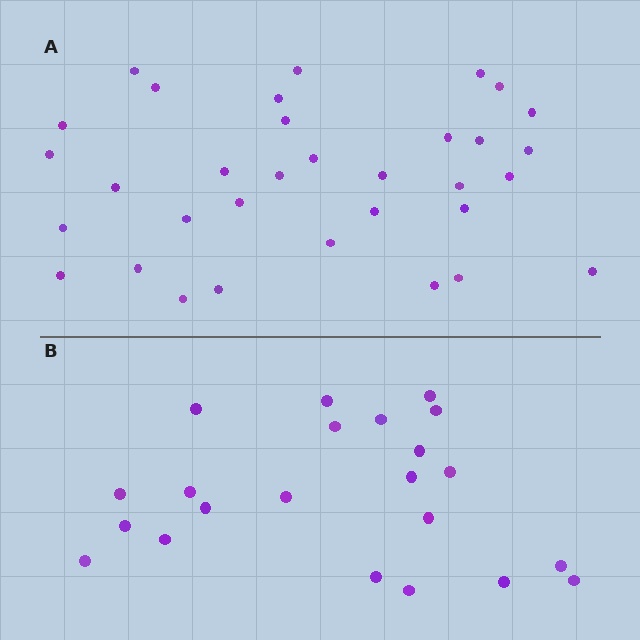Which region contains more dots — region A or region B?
Region A (the top region) has more dots.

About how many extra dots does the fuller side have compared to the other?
Region A has roughly 12 or so more dots than region B.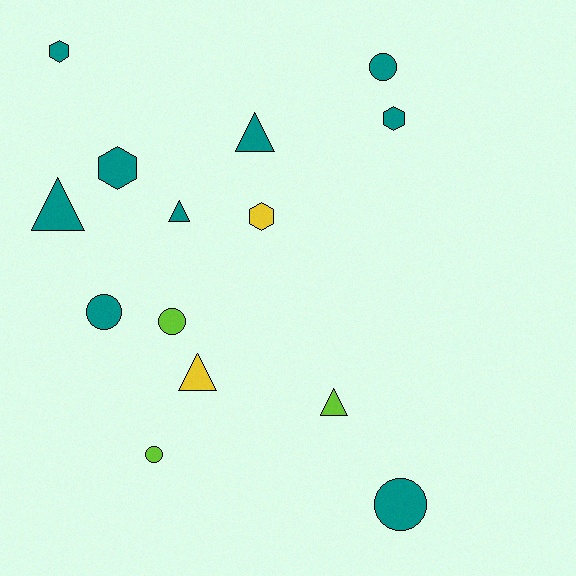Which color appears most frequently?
Teal, with 9 objects.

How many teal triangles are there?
There are 3 teal triangles.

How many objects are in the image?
There are 14 objects.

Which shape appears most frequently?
Circle, with 5 objects.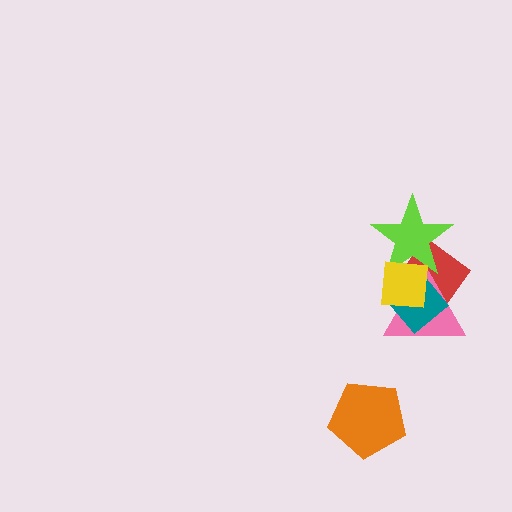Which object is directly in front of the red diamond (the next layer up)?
The lime star is directly in front of the red diamond.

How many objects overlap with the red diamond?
4 objects overlap with the red diamond.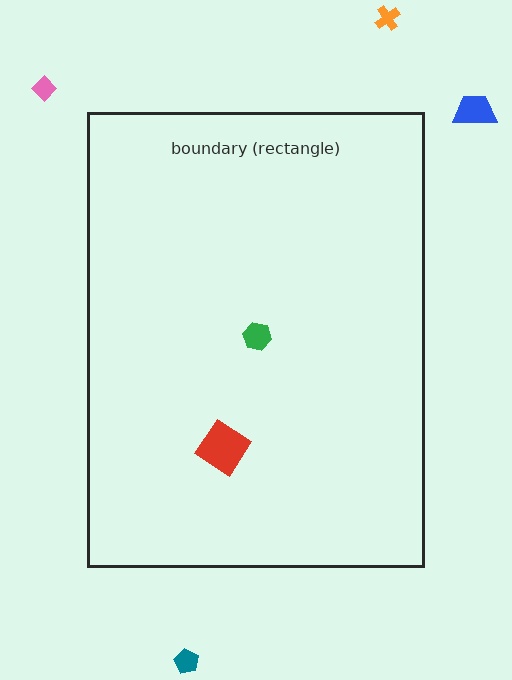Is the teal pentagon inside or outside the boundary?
Outside.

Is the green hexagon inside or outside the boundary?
Inside.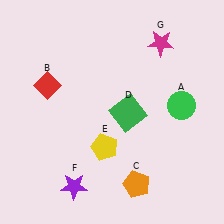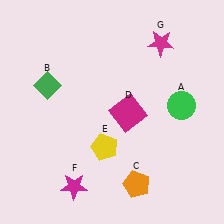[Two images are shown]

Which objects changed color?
B changed from red to green. D changed from green to magenta. F changed from purple to magenta.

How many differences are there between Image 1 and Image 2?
There are 3 differences between the two images.